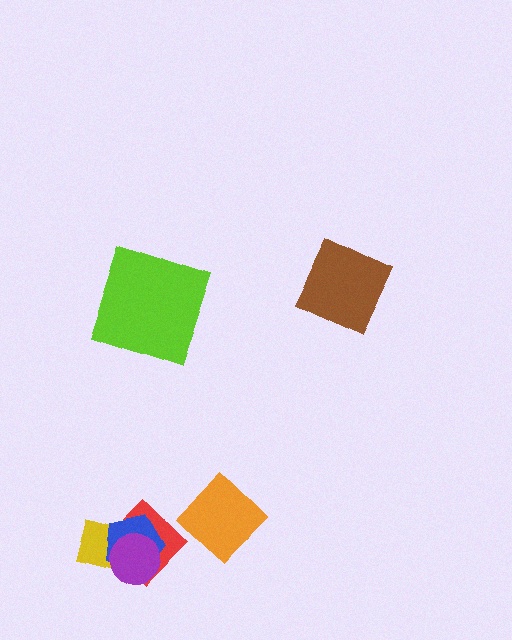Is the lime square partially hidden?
No, no other shape covers it.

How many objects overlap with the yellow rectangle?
3 objects overlap with the yellow rectangle.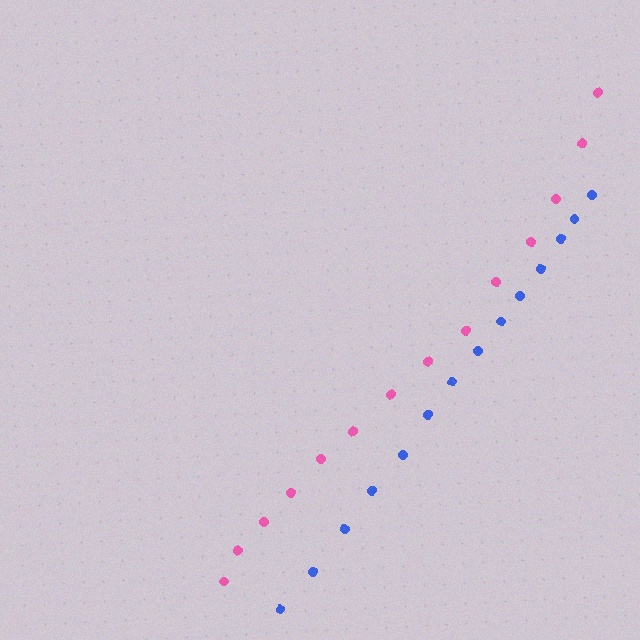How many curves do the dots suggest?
There are 2 distinct paths.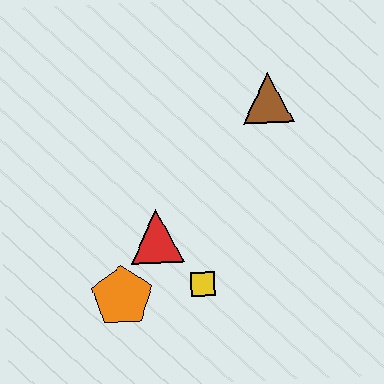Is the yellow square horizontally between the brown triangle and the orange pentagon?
Yes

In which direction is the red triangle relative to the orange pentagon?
The red triangle is above the orange pentagon.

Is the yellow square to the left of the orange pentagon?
No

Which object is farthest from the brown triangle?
The orange pentagon is farthest from the brown triangle.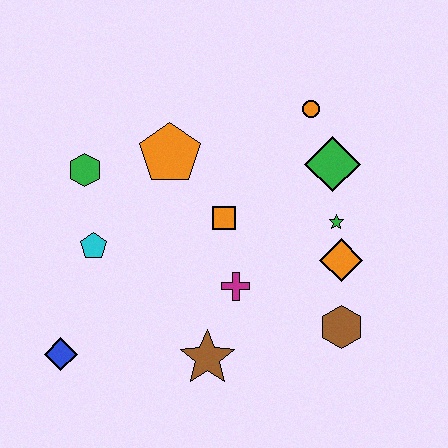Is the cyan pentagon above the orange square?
No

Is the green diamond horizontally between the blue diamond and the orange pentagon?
No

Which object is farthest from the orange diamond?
The blue diamond is farthest from the orange diamond.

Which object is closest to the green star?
The orange diamond is closest to the green star.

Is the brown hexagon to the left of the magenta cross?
No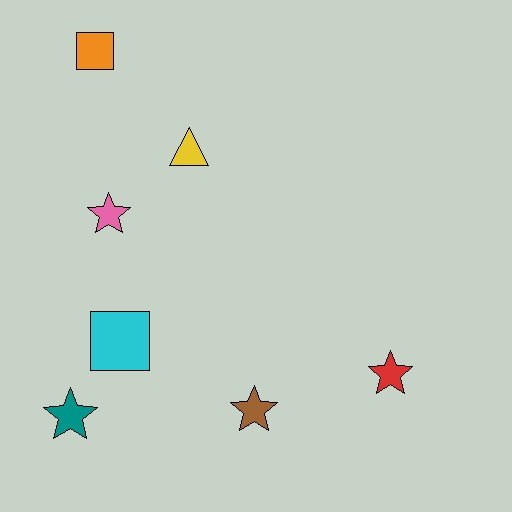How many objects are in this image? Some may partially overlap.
There are 7 objects.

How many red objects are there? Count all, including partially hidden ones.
There is 1 red object.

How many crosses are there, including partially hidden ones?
There are no crosses.